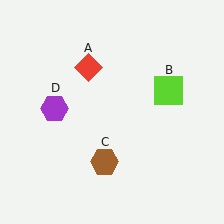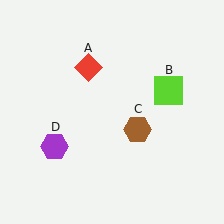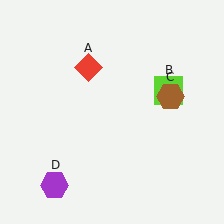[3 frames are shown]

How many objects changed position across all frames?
2 objects changed position: brown hexagon (object C), purple hexagon (object D).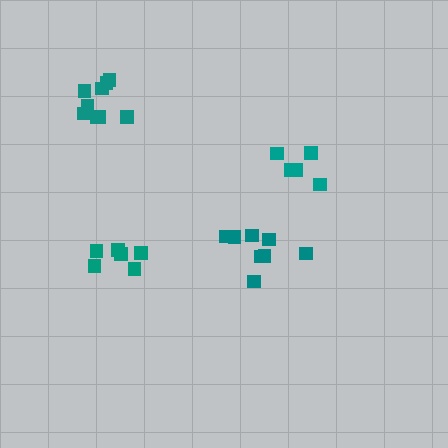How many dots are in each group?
Group 1: 8 dots, Group 2: 5 dots, Group 3: 9 dots, Group 4: 6 dots (28 total).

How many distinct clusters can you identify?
There are 4 distinct clusters.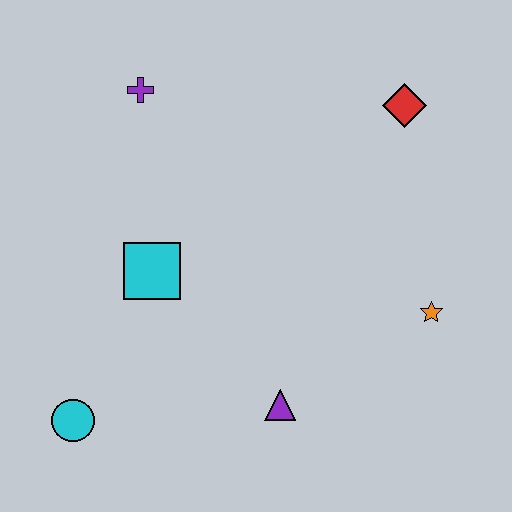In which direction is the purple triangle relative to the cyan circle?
The purple triangle is to the right of the cyan circle.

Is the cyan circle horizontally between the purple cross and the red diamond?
No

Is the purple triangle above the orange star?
No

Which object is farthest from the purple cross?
The orange star is farthest from the purple cross.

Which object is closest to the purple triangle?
The orange star is closest to the purple triangle.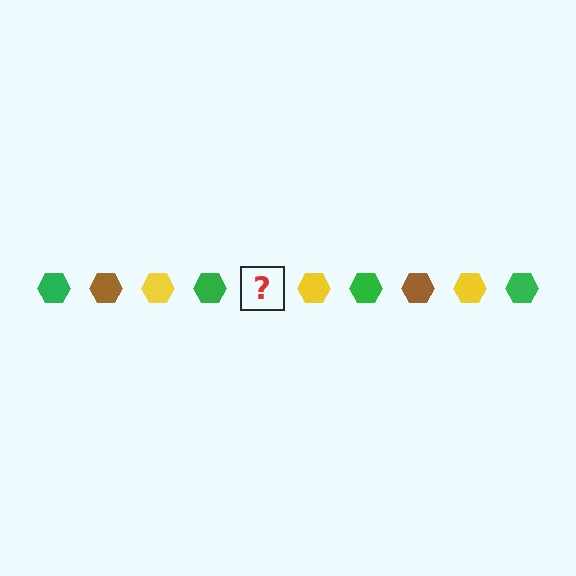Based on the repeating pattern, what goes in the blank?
The blank should be a brown hexagon.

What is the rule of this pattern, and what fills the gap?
The rule is that the pattern cycles through green, brown, yellow hexagons. The gap should be filled with a brown hexagon.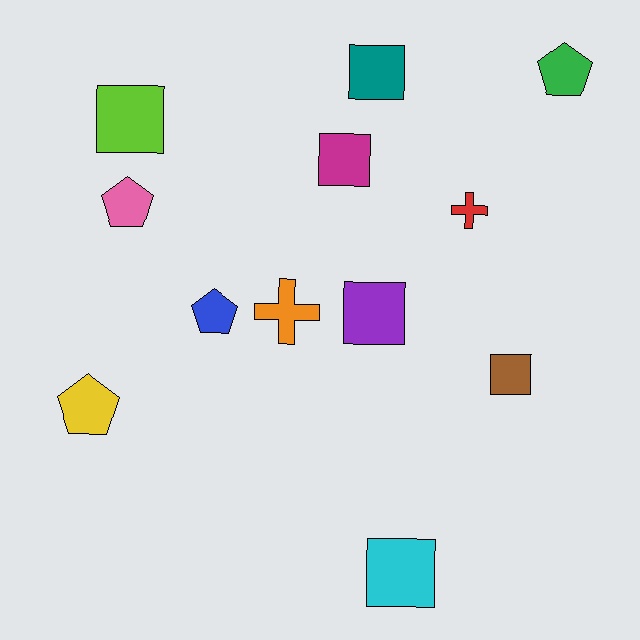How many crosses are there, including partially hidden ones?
There are 2 crosses.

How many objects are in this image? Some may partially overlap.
There are 12 objects.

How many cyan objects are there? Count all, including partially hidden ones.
There is 1 cyan object.